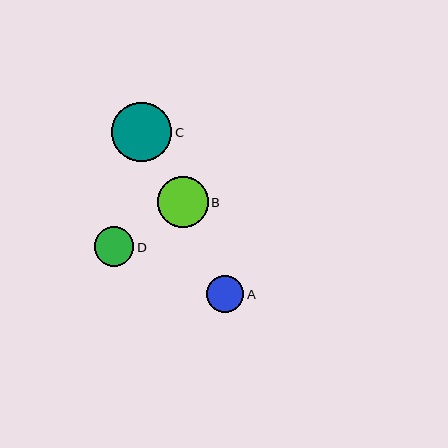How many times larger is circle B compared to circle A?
Circle B is approximately 1.4 times the size of circle A.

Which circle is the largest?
Circle C is the largest with a size of approximately 60 pixels.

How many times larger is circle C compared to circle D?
Circle C is approximately 1.5 times the size of circle D.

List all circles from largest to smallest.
From largest to smallest: C, B, D, A.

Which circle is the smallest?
Circle A is the smallest with a size of approximately 37 pixels.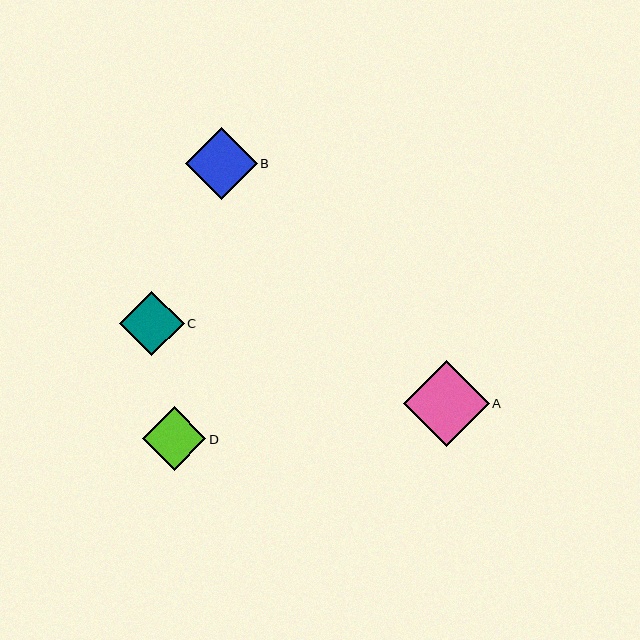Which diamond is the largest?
Diamond A is the largest with a size of approximately 85 pixels.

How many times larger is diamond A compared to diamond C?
Diamond A is approximately 1.3 times the size of diamond C.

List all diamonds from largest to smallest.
From largest to smallest: A, B, C, D.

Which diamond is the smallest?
Diamond D is the smallest with a size of approximately 63 pixels.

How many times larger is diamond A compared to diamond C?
Diamond A is approximately 1.3 times the size of diamond C.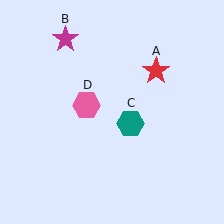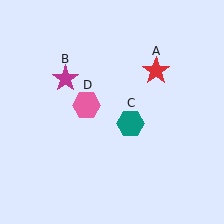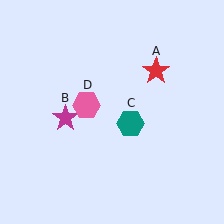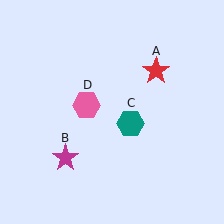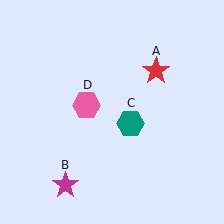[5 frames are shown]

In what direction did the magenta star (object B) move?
The magenta star (object B) moved down.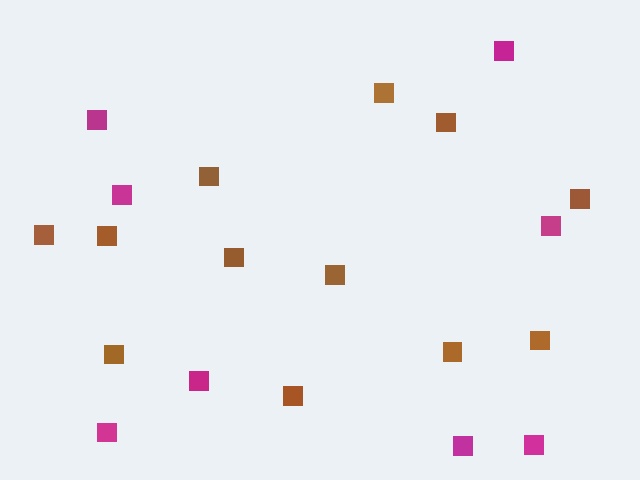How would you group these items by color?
There are 2 groups: one group of magenta squares (8) and one group of brown squares (12).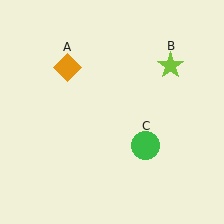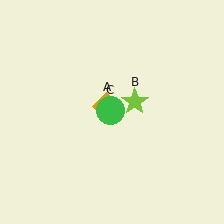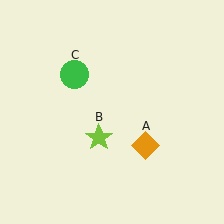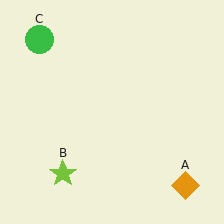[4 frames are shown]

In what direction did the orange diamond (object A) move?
The orange diamond (object A) moved down and to the right.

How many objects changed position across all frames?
3 objects changed position: orange diamond (object A), lime star (object B), green circle (object C).